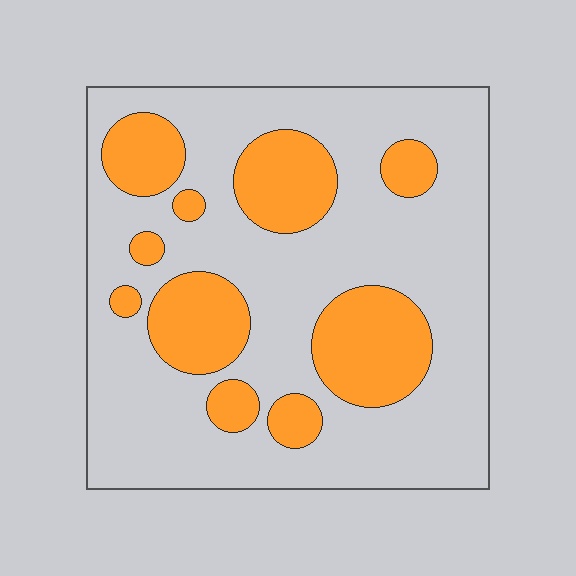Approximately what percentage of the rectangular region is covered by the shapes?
Approximately 25%.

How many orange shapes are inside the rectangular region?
10.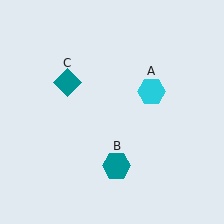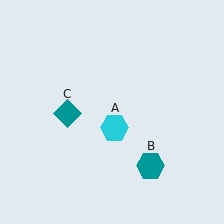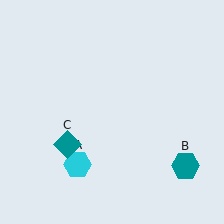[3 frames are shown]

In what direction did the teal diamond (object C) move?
The teal diamond (object C) moved down.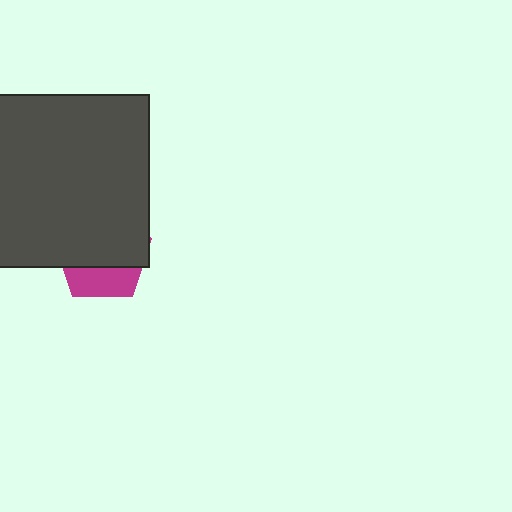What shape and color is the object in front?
The object in front is a dark gray square.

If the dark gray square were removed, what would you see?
You would see the complete magenta pentagon.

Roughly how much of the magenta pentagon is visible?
A small part of it is visible (roughly 32%).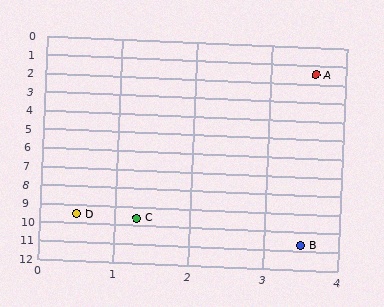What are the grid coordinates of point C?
Point C is at approximately (1.3, 9.6).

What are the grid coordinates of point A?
Point A is at approximately (3.6, 1.5).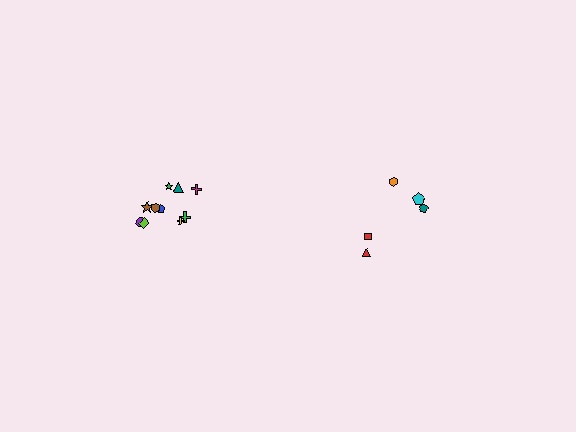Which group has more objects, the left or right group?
The left group.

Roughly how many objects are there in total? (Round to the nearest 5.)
Roughly 15 objects in total.